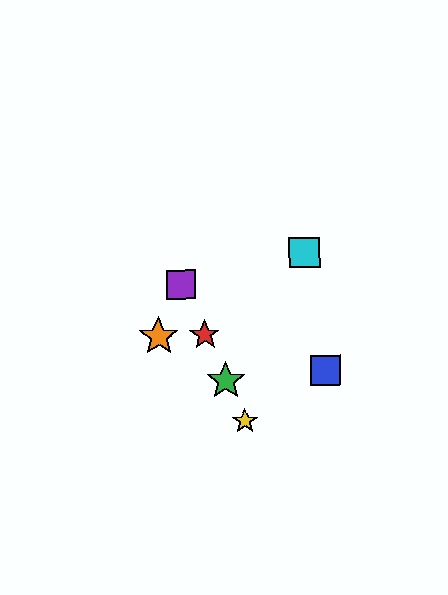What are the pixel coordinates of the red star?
The red star is at (205, 335).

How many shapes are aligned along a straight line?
4 shapes (the red star, the green star, the yellow star, the purple square) are aligned along a straight line.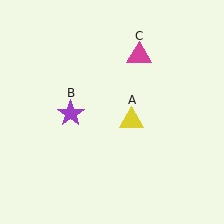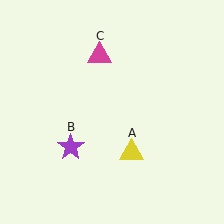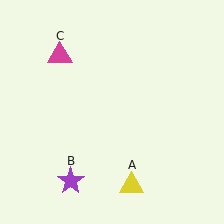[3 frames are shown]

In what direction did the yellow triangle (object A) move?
The yellow triangle (object A) moved down.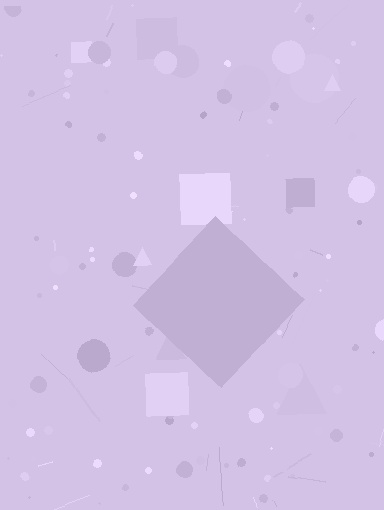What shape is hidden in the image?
A diamond is hidden in the image.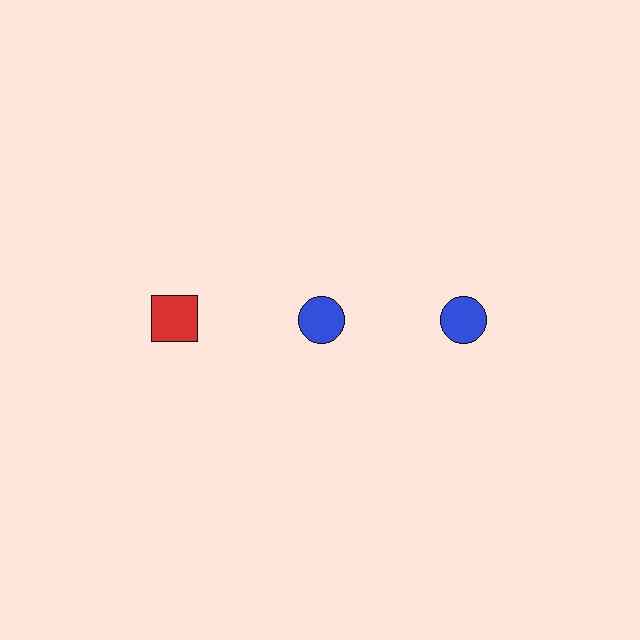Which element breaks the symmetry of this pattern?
The red square in the top row, leftmost column breaks the symmetry. All other shapes are blue circles.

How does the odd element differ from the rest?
It differs in both color (red instead of blue) and shape (square instead of circle).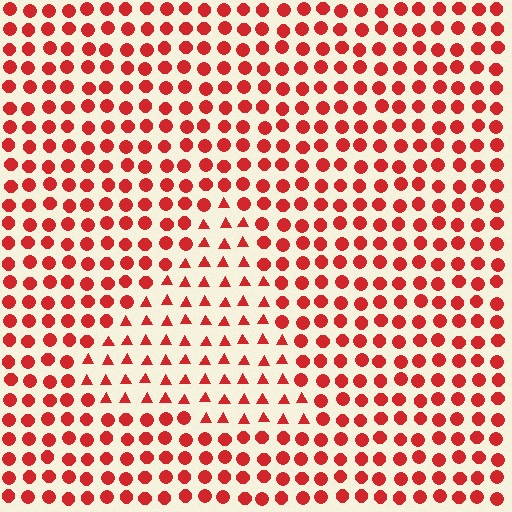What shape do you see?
I see a triangle.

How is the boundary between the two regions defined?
The boundary is defined by a change in element shape: triangles inside vs. circles outside. All elements share the same color and spacing.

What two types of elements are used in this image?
The image uses triangles inside the triangle region and circles outside it.